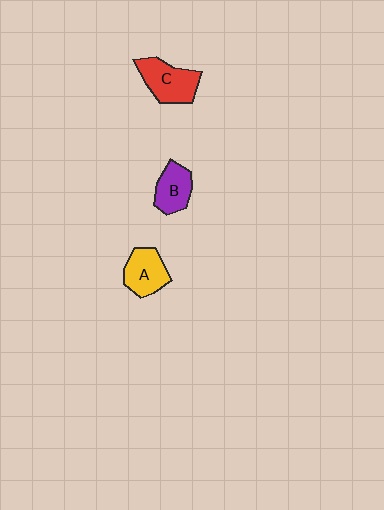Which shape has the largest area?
Shape C (red).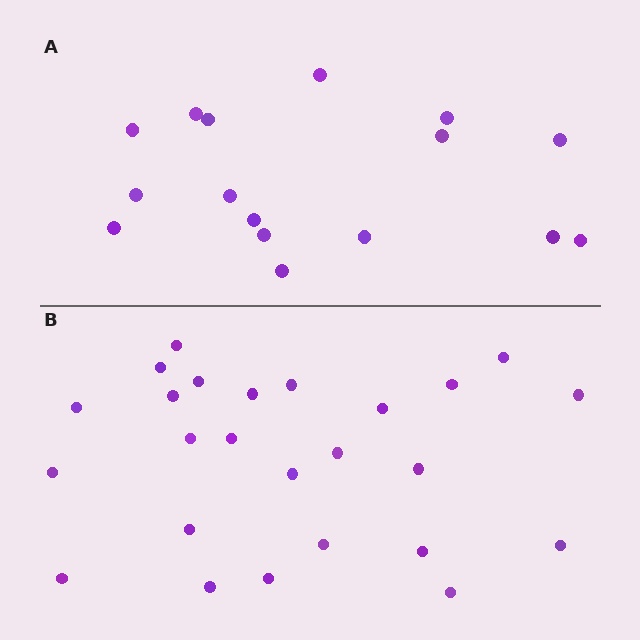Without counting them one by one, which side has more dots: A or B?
Region B (the bottom region) has more dots.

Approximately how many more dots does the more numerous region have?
Region B has roughly 8 or so more dots than region A.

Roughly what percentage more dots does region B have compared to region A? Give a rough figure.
About 55% more.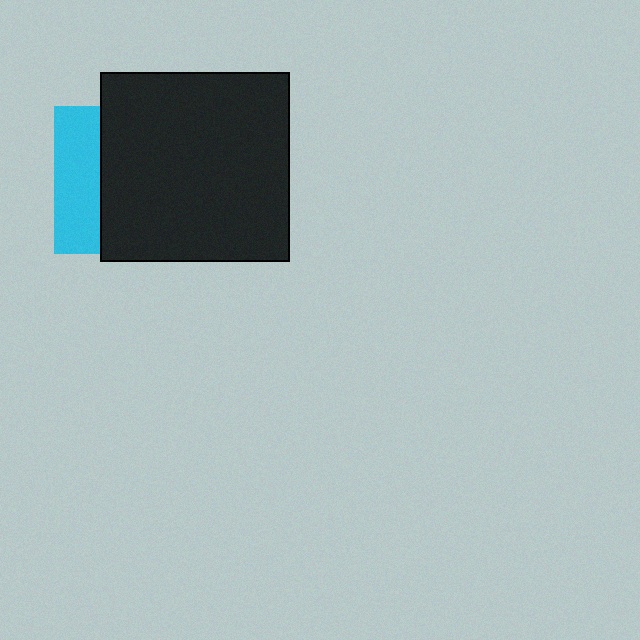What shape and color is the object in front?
The object in front is a black square.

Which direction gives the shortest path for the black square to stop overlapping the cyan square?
Moving right gives the shortest separation.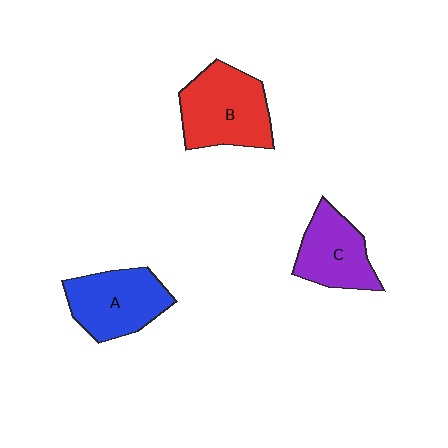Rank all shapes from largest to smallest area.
From largest to smallest: B (red), A (blue), C (purple).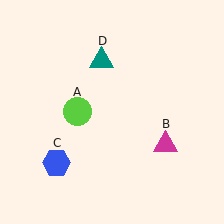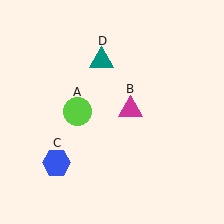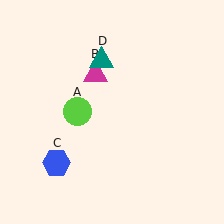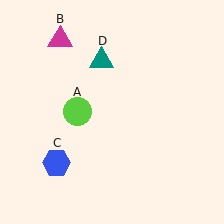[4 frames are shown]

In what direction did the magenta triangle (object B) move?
The magenta triangle (object B) moved up and to the left.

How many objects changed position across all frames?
1 object changed position: magenta triangle (object B).